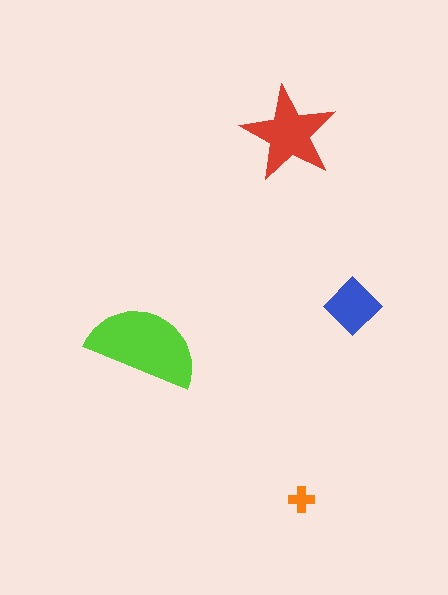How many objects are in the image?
There are 4 objects in the image.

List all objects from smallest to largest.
The orange cross, the blue diamond, the red star, the lime semicircle.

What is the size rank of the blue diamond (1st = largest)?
3rd.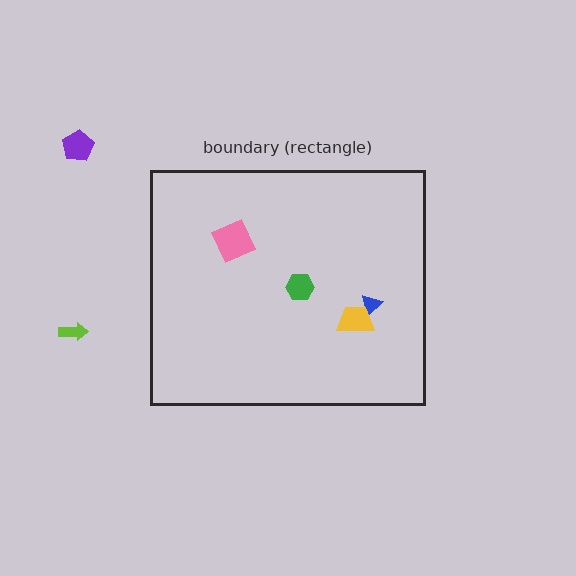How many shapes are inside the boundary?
4 inside, 2 outside.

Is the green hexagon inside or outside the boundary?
Inside.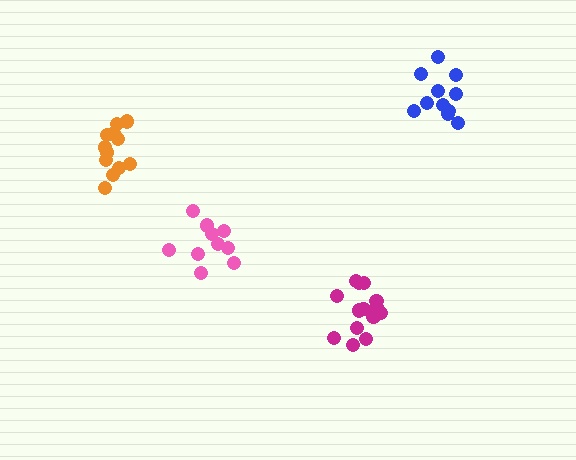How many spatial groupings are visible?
There are 4 spatial groupings.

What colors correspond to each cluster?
The clusters are colored: orange, pink, blue, magenta.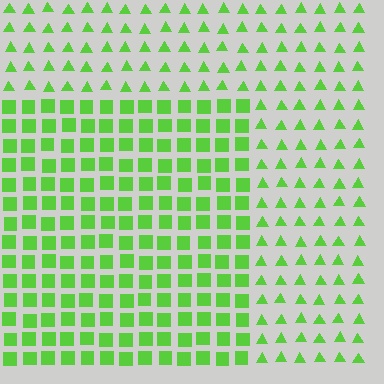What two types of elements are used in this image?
The image uses squares inside the rectangle region and triangles outside it.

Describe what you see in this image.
The image is filled with small lime elements arranged in a uniform grid. A rectangle-shaped region contains squares, while the surrounding area contains triangles. The boundary is defined purely by the change in element shape.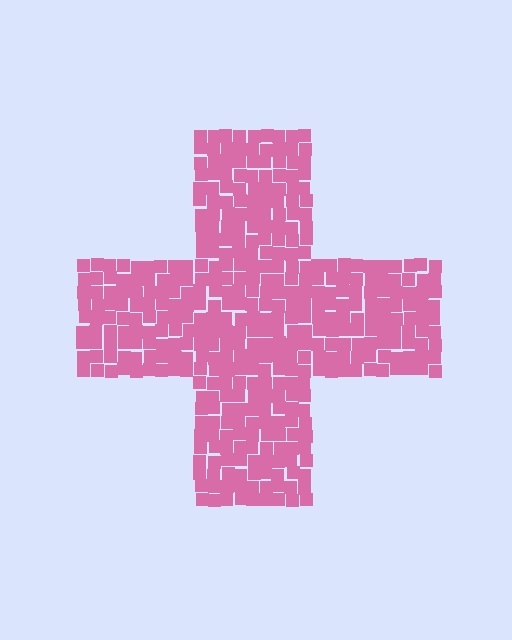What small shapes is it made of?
It is made of small squares.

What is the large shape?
The large shape is a cross.